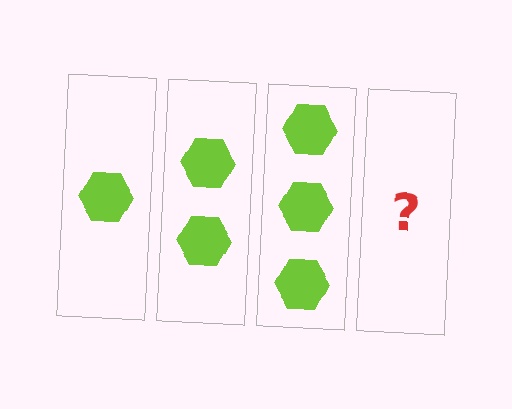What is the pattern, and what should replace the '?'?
The pattern is that each step adds one more hexagon. The '?' should be 4 hexagons.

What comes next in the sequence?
The next element should be 4 hexagons.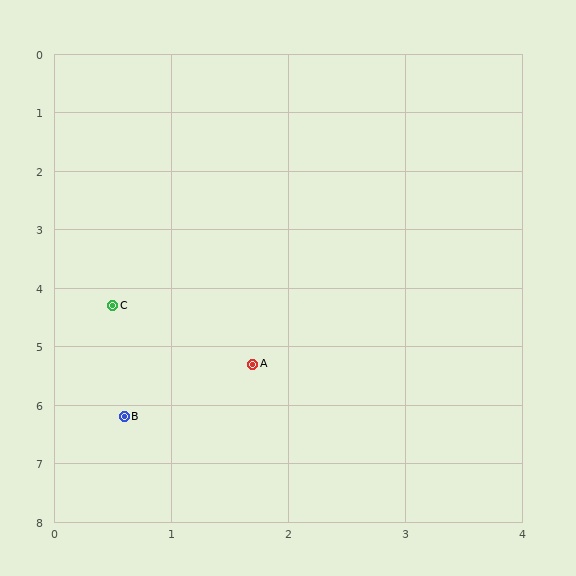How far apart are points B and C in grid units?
Points B and C are about 1.9 grid units apart.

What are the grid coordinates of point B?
Point B is at approximately (0.6, 6.2).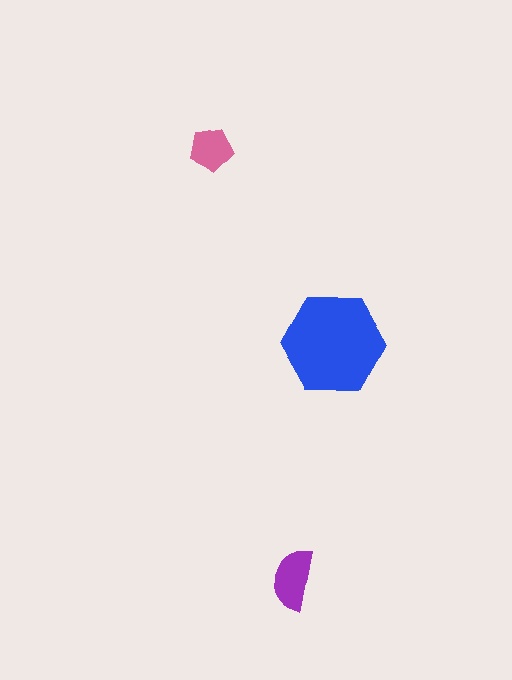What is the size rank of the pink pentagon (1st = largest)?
3rd.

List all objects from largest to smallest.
The blue hexagon, the purple semicircle, the pink pentagon.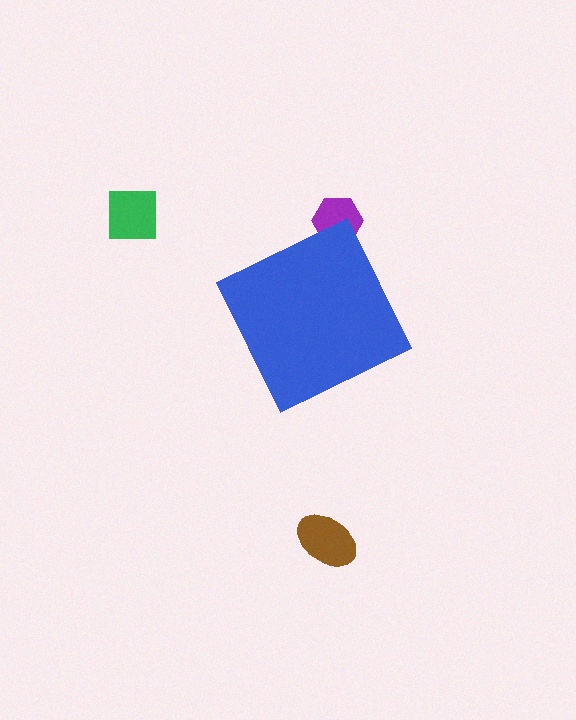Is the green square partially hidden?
No, the green square is fully visible.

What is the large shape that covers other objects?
A blue diamond.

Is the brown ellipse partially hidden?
No, the brown ellipse is fully visible.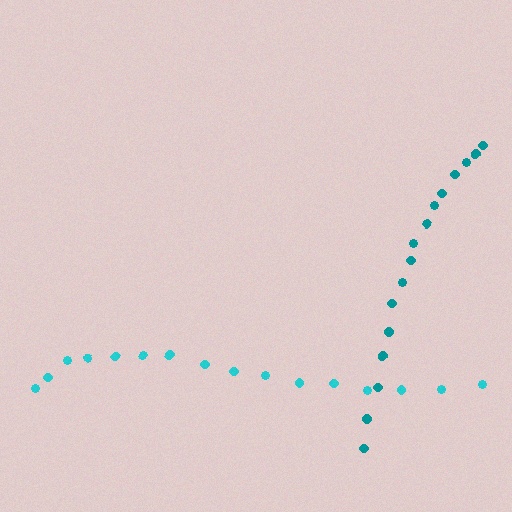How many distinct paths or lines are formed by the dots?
There are 2 distinct paths.